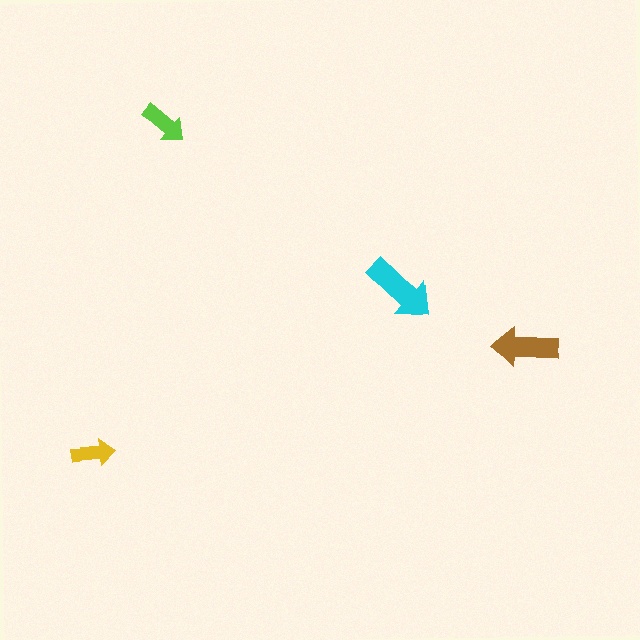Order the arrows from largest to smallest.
the cyan one, the brown one, the lime one, the yellow one.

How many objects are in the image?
There are 4 objects in the image.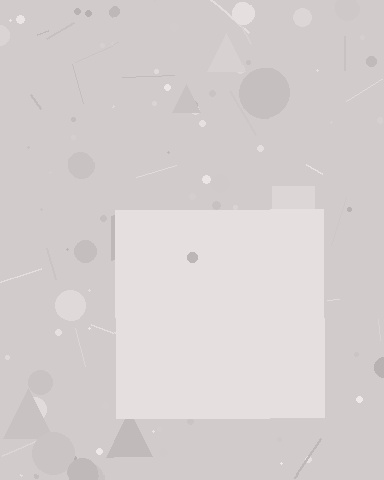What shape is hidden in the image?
A square is hidden in the image.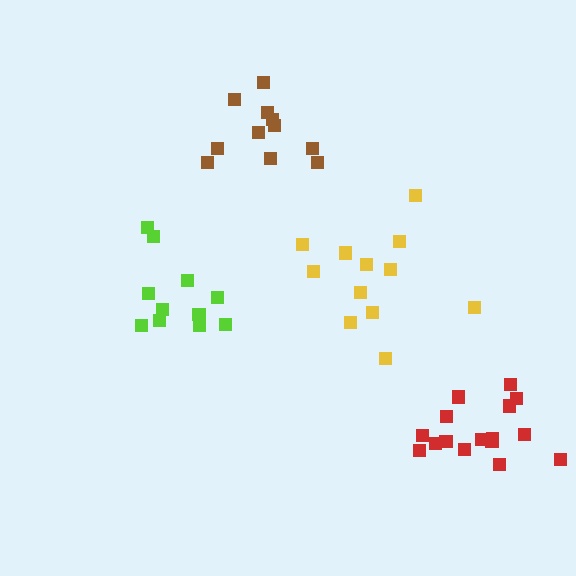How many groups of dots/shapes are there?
There are 4 groups.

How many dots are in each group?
Group 1: 11 dots, Group 2: 11 dots, Group 3: 16 dots, Group 4: 12 dots (50 total).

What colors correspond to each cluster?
The clusters are colored: brown, lime, red, yellow.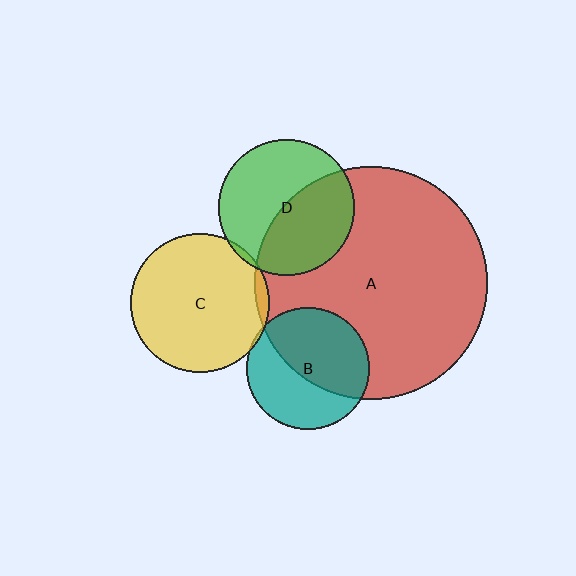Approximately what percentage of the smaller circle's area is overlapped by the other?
Approximately 55%.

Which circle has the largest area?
Circle A (red).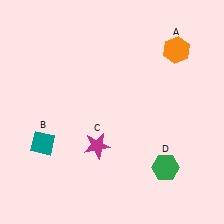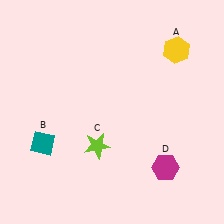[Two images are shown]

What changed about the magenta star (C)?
In Image 1, C is magenta. In Image 2, it changed to lime.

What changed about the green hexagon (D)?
In Image 1, D is green. In Image 2, it changed to magenta.